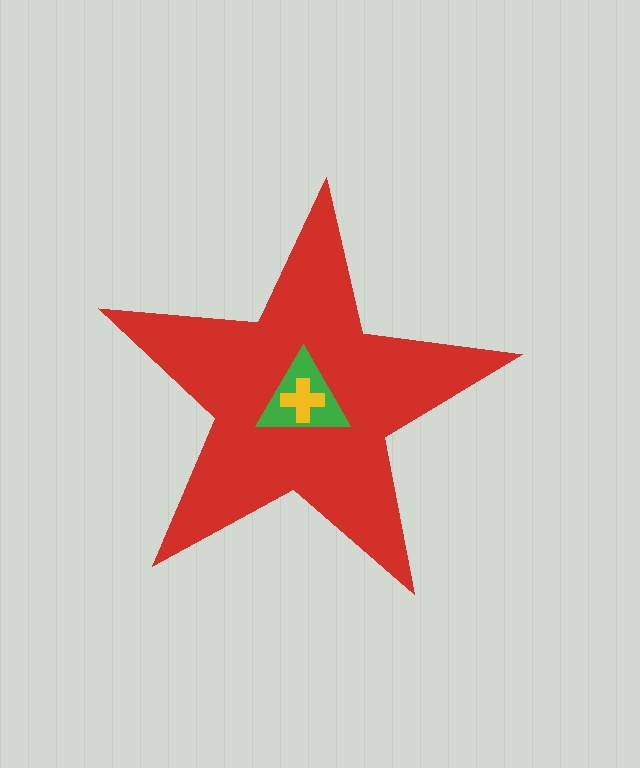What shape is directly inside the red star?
The green triangle.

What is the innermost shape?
The yellow cross.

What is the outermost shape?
The red star.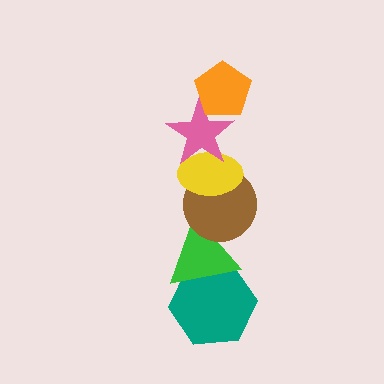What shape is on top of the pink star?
The orange pentagon is on top of the pink star.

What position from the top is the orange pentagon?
The orange pentagon is 1st from the top.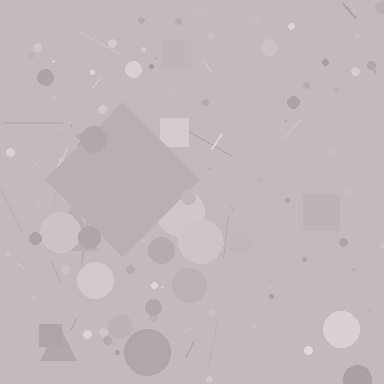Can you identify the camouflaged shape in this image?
The camouflaged shape is a diamond.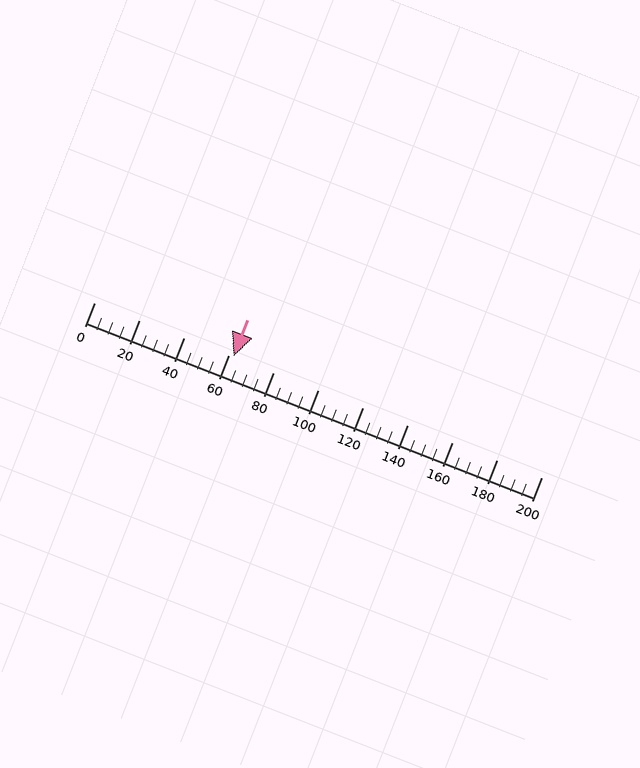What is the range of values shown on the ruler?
The ruler shows values from 0 to 200.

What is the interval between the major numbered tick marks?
The major tick marks are spaced 20 units apart.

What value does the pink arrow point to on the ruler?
The pink arrow points to approximately 62.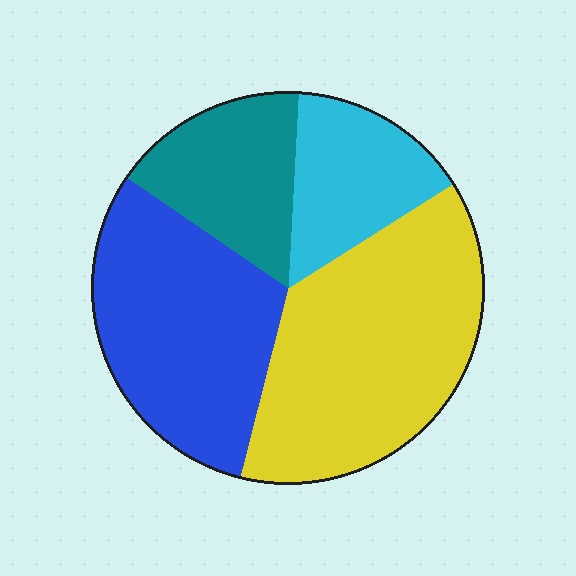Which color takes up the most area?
Yellow, at roughly 40%.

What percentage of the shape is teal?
Teal takes up about one sixth (1/6) of the shape.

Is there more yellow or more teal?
Yellow.